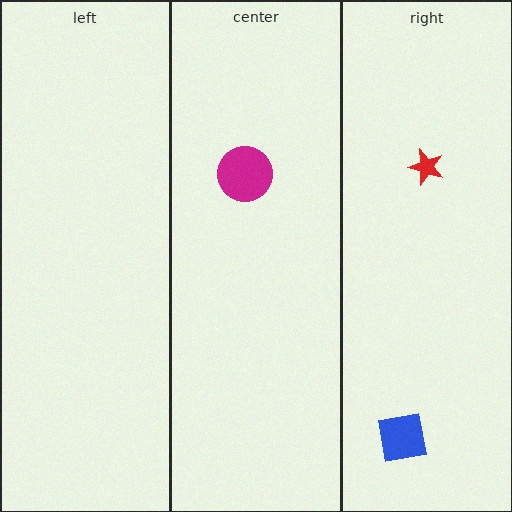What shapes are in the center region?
The magenta circle.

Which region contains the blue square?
The right region.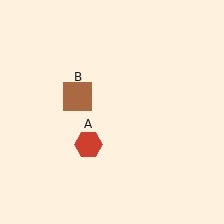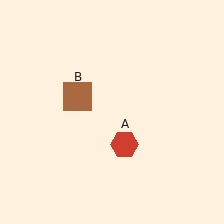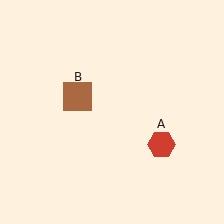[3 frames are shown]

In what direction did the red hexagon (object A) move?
The red hexagon (object A) moved right.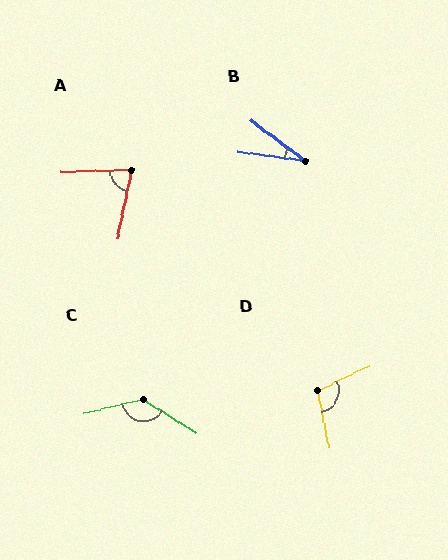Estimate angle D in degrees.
Approximately 105 degrees.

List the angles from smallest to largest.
B (29°), A (77°), D (105°), C (134°).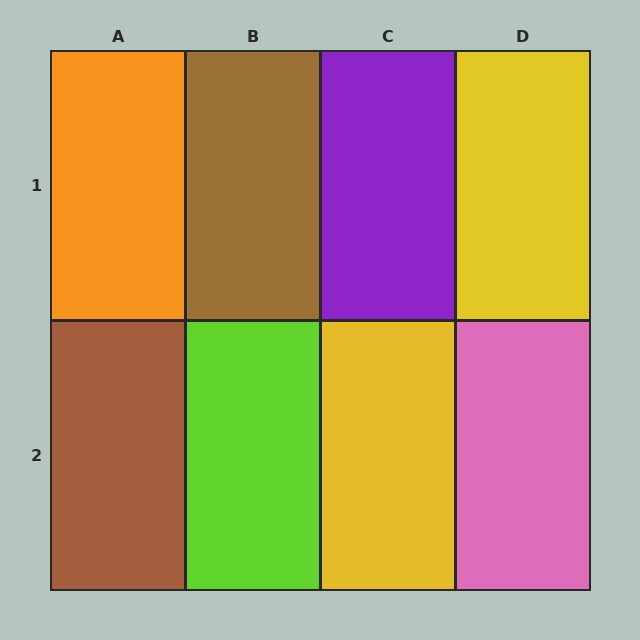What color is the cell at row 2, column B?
Lime.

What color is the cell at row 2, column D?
Pink.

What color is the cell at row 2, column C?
Yellow.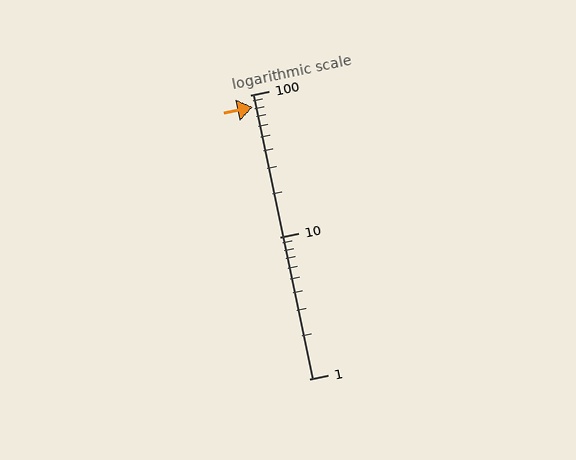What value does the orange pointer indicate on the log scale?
The pointer indicates approximately 82.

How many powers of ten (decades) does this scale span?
The scale spans 2 decades, from 1 to 100.